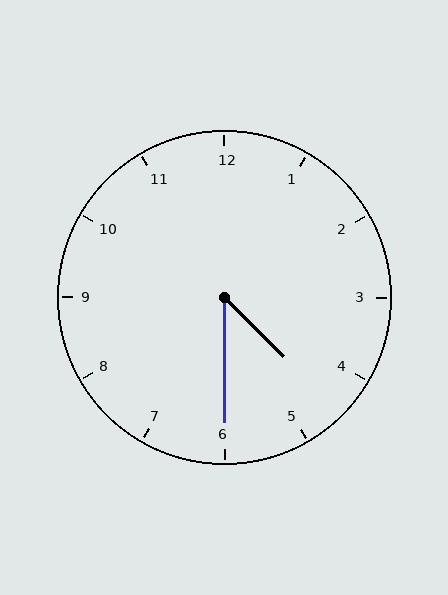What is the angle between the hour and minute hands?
Approximately 45 degrees.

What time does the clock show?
4:30.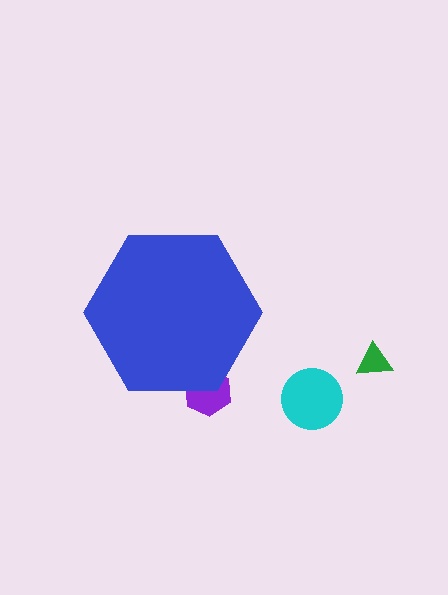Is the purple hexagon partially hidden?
Yes, the purple hexagon is partially hidden behind the blue hexagon.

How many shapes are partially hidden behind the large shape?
1 shape is partially hidden.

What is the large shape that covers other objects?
A blue hexagon.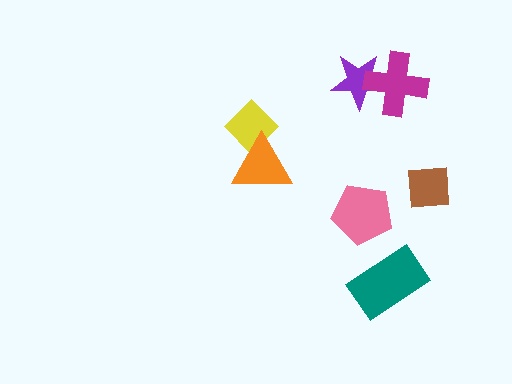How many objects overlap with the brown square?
0 objects overlap with the brown square.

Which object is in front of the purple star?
The magenta cross is in front of the purple star.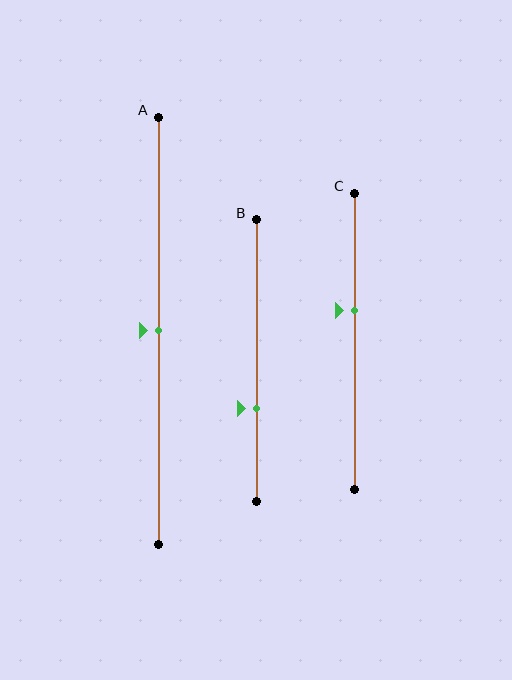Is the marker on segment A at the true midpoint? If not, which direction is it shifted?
Yes, the marker on segment A is at the true midpoint.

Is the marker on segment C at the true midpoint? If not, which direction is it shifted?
No, the marker on segment C is shifted upward by about 10% of the segment length.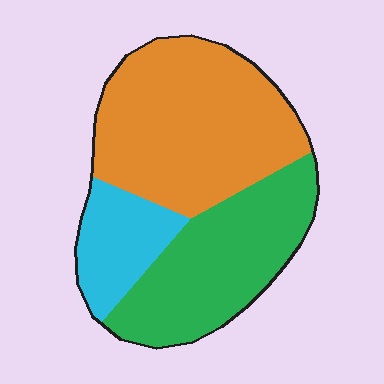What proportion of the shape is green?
Green covers around 35% of the shape.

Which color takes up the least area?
Cyan, at roughly 15%.